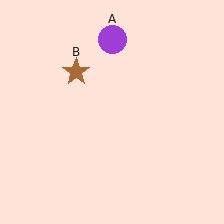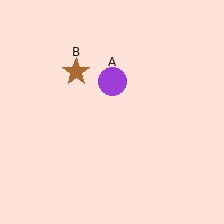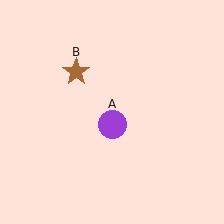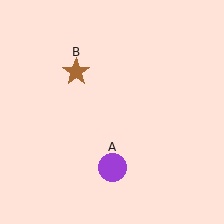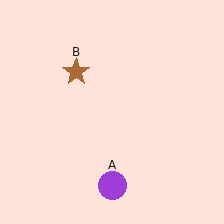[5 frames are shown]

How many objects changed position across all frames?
1 object changed position: purple circle (object A).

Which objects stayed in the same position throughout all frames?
Brown star (object B) remained stationary.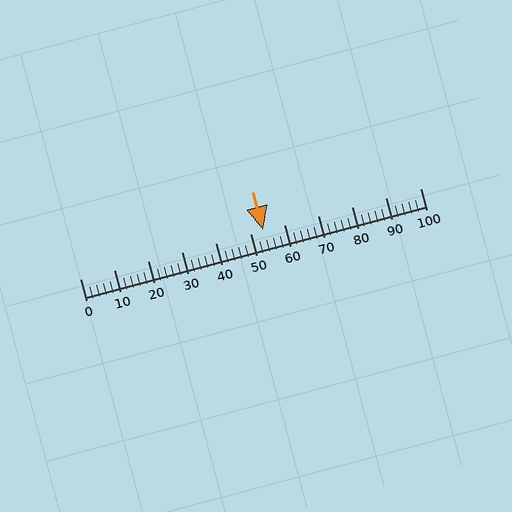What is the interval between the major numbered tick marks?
The major tick marks are spaced 10 units apart.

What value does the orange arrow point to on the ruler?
The orange arrow points to approximately 54.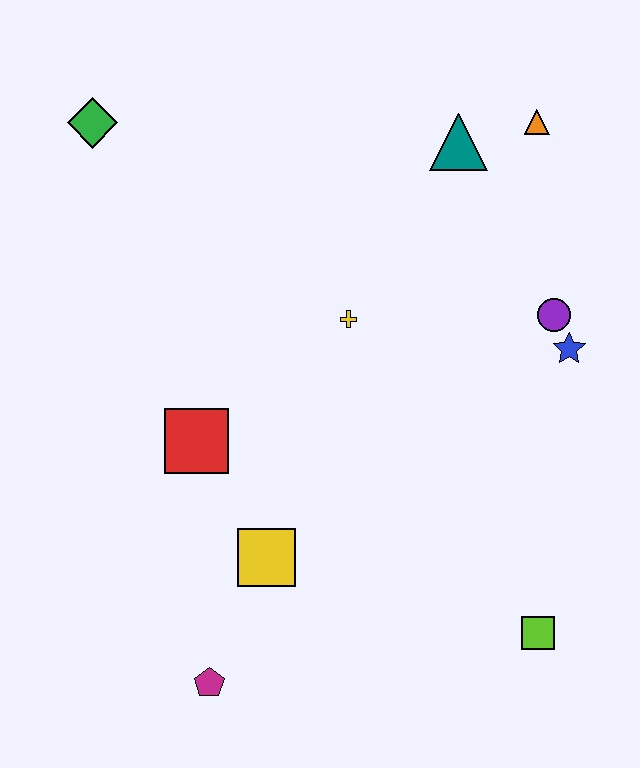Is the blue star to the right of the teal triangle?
Yes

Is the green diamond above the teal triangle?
Yes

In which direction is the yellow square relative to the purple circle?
The yellow square is to the left of the purple circle.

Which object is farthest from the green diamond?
The lime square is farthest from the green diamond.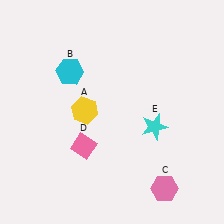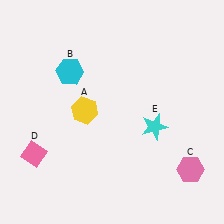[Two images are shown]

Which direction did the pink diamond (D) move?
The pink diamond (D) moved left.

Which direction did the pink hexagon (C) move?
The pink hexagon (C) moved right.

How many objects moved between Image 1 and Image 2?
2 objects moved between the two images.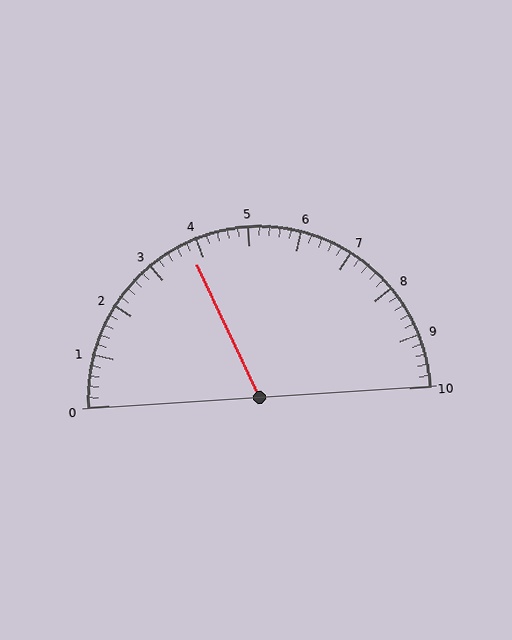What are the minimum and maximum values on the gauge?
The gauge ranges from 0 to 10.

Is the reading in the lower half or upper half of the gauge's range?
The reading is in the lower half of the range (0 to 10).